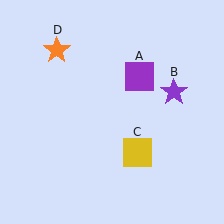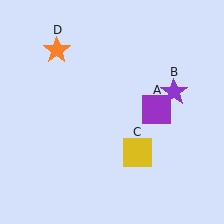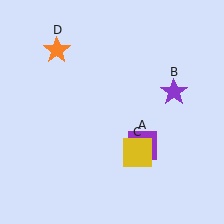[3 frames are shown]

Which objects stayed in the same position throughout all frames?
Purple star (object B) and yellow square (object C) and orange star (object D) remained stationary.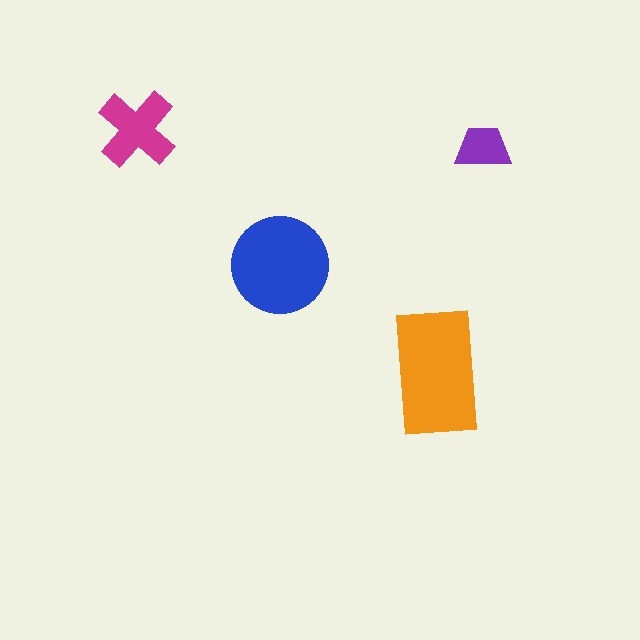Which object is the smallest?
The purple trapezoid.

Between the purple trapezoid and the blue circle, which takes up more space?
The blue circle.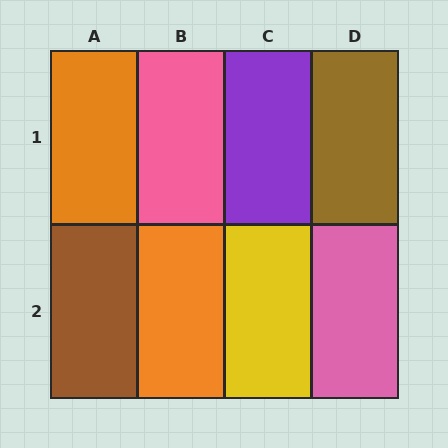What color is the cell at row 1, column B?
Pink.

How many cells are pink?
2 cells are pink.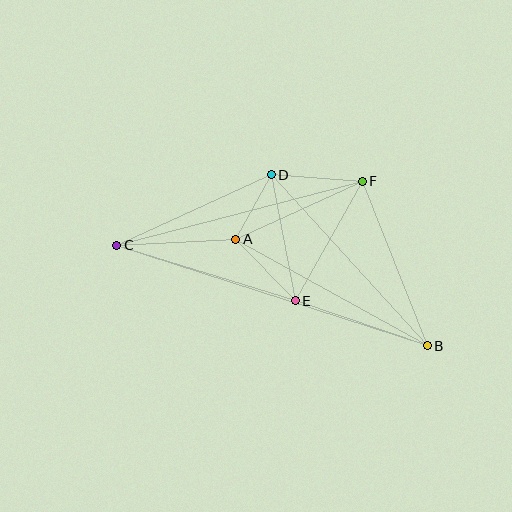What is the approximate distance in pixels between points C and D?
The distance between C and D is approximately 170 pixels.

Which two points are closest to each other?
Points A and D are closest to each other.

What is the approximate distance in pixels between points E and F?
The distance between E and F is approximately 136 pixels.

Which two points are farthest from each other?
Points B and C are farthest from each other.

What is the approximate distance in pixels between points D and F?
The distance between D and F is approximately 91 pixels.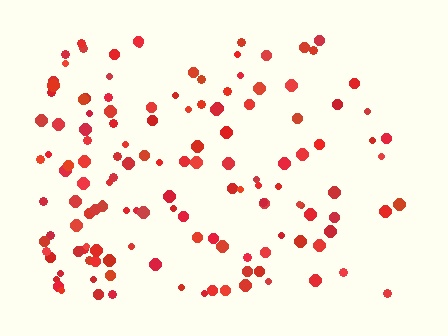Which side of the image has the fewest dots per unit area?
The right.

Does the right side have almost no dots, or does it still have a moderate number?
Still a moderate number, just noticeably fewer than the left.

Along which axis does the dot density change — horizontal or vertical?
Horizontal.